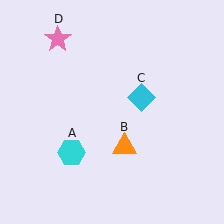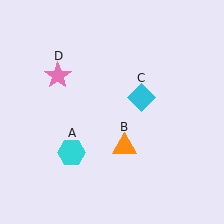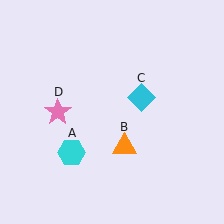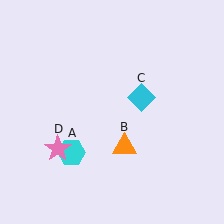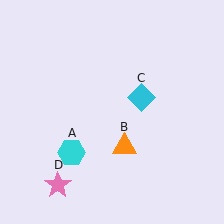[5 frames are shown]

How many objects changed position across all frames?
1 object changed position: pink star (object D).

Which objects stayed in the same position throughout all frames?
Cyan hexagon (object A) and orange triangle (object B) and cyan diamond (object C) remained stationary.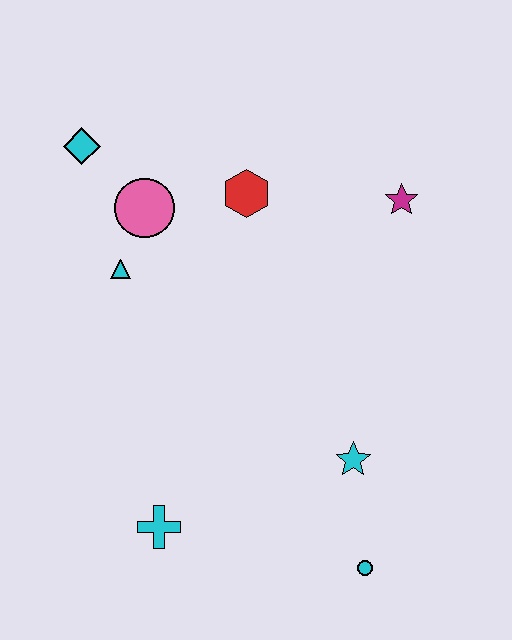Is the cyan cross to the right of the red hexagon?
No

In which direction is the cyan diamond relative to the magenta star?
The cyan diamond is to the left of the magenta star.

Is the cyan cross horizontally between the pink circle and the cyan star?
Yes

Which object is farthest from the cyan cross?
The magenta star is farthest from the cyan cross.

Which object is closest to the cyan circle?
The cyan star is closest to the cyan circle.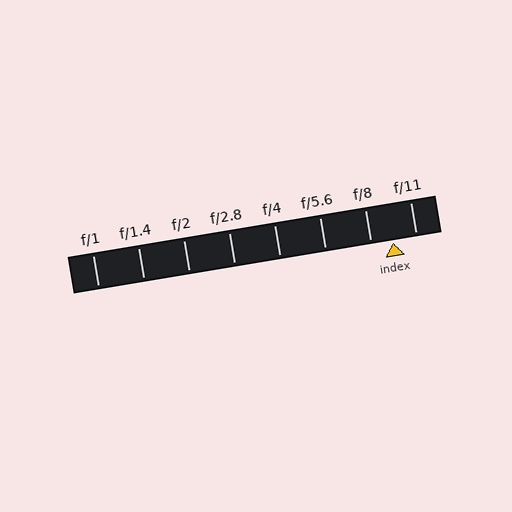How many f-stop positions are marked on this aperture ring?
There are 8 f-stop positions marked.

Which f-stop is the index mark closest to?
The index mark is closest to f/8.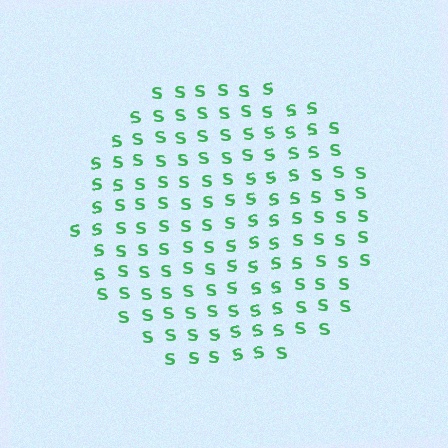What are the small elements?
The small elements are letter S's.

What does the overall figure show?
The overall figure shows a circle.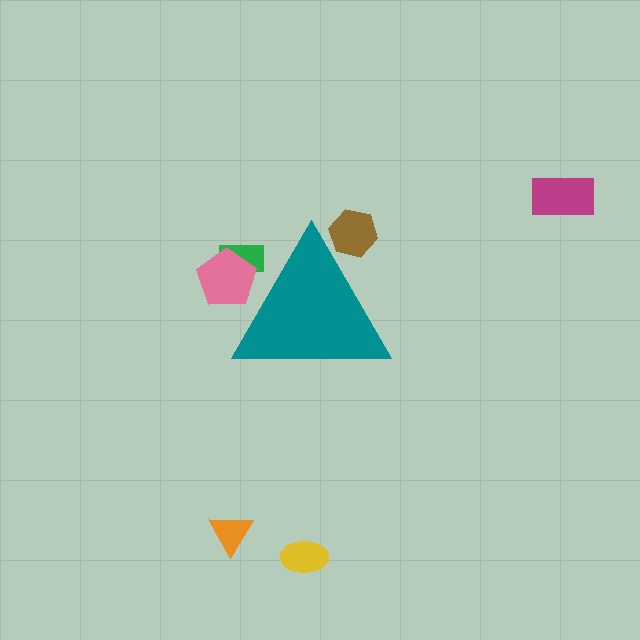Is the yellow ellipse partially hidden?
No, the yellow ellipse is fully visible.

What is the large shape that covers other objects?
A teal triangle.